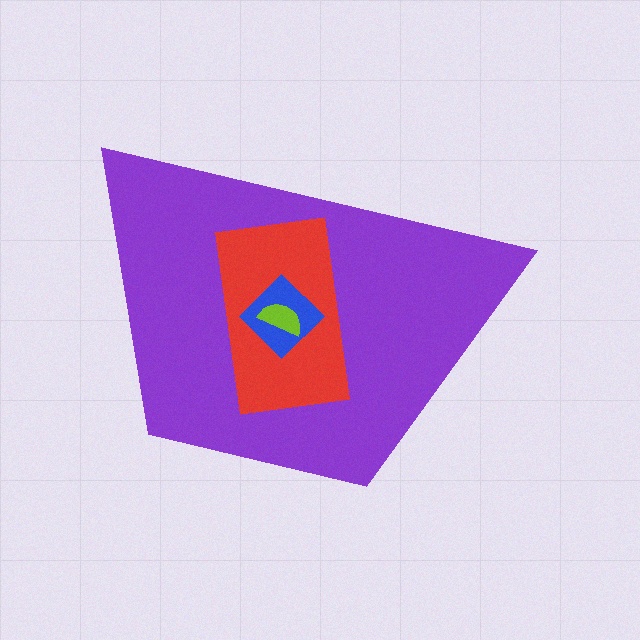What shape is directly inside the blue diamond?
The lime semicircle.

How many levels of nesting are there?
4.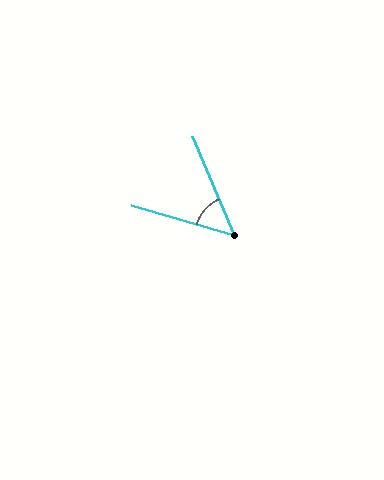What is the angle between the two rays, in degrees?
Approximately 51 degrees.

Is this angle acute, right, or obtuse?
It is acute.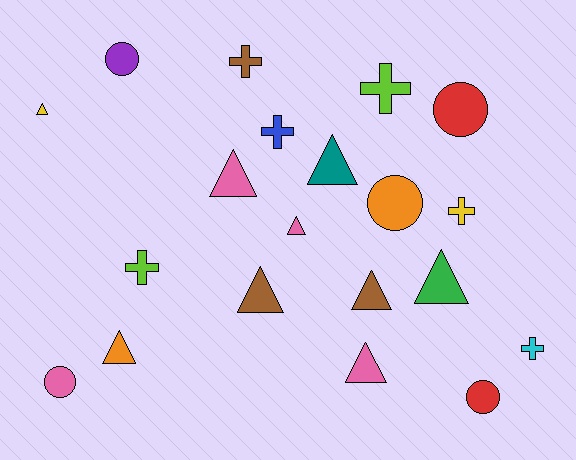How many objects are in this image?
There are 20 objects.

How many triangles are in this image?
There are 9 triangles.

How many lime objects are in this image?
There are 2 lime objects.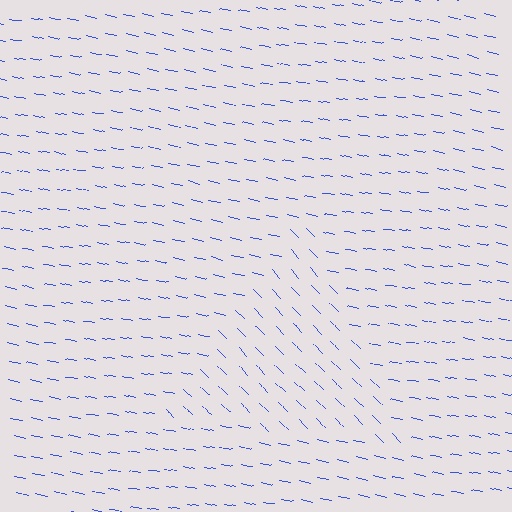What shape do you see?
I see a triangle.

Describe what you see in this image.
The image is filled with small blue line segments. A triangle region in the image has lines oriented differently from the surrounding lines, creating a visible texture boundary.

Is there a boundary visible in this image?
Yes, there is a texture boundary formed by a change in line orientation.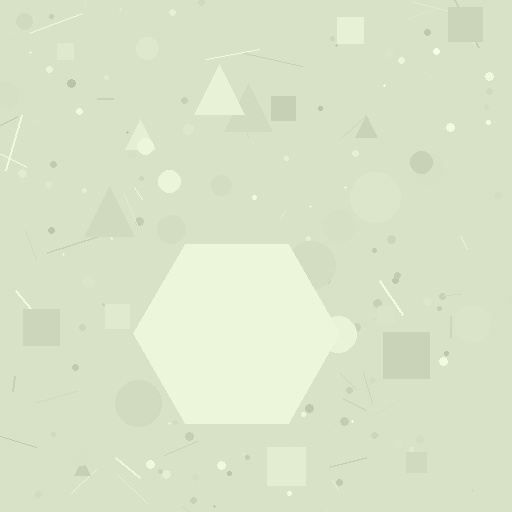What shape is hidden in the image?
A hexagon is hidden in the image.